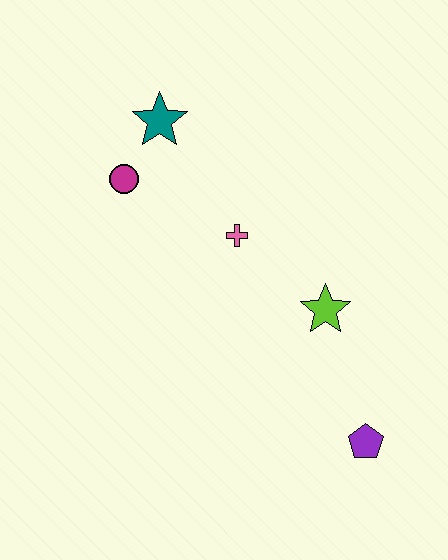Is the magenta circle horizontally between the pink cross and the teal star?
No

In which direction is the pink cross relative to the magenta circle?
The pink cross is to the right of the magenta circle.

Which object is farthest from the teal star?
The purple pentagon is farthest from the teal star.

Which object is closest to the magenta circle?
The teal star is closest to the magenta circle.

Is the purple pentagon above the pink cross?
No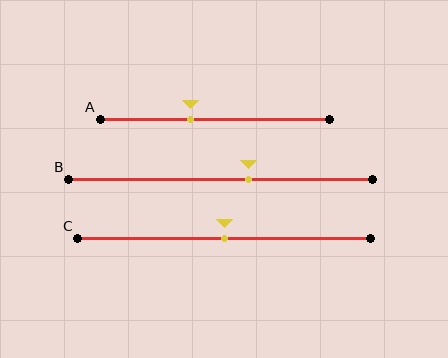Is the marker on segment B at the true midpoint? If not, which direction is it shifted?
No, the marker on segment B is shifted to the right by about 9% of the segment length.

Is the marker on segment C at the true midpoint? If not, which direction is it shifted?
Yes, the marker on segment C is at the true midpoint.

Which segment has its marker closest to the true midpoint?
Segment C has its marker closest to the true midpoint.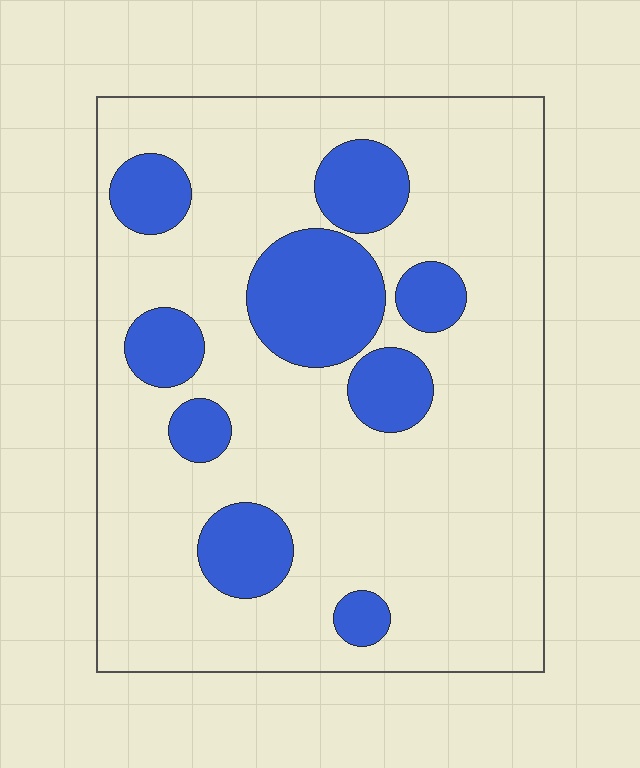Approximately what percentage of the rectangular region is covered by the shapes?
Approximately 20%.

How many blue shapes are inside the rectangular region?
9.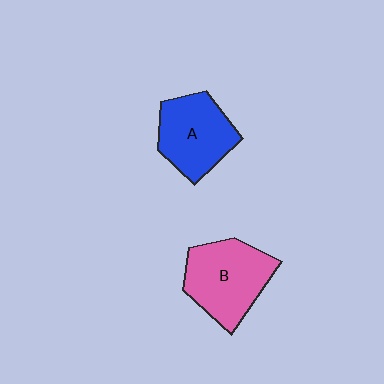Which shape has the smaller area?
Shape A (blue).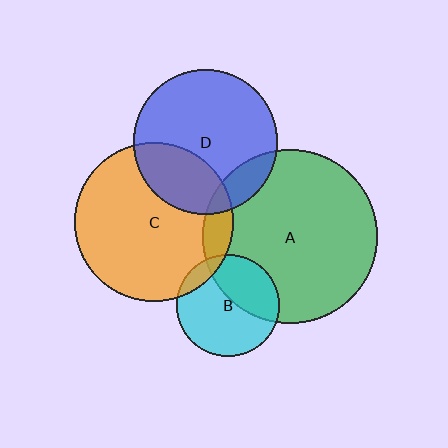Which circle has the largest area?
Circle A (green).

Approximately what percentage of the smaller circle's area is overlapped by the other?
Approximately 35%.